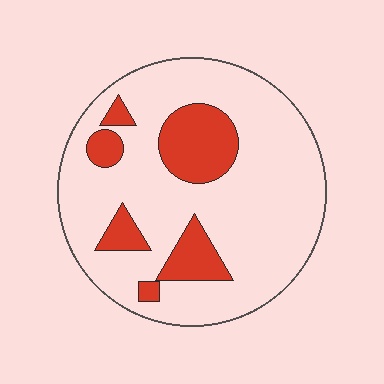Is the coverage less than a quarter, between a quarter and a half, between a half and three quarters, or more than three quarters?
Less than a quarter.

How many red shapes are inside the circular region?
6.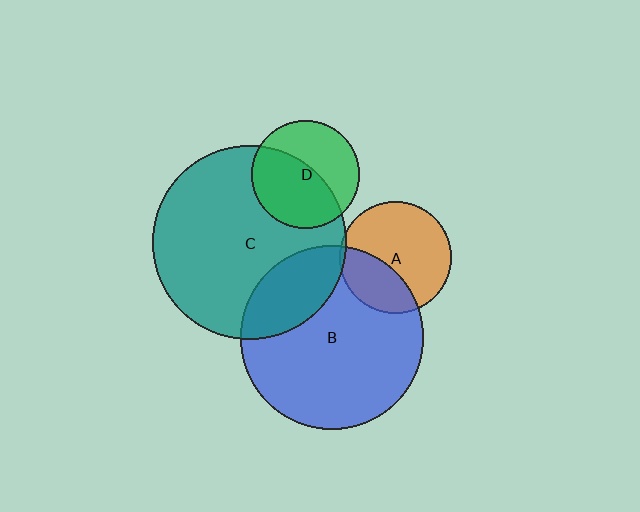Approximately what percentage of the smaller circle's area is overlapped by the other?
Approximately 30%.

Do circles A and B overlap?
Yes.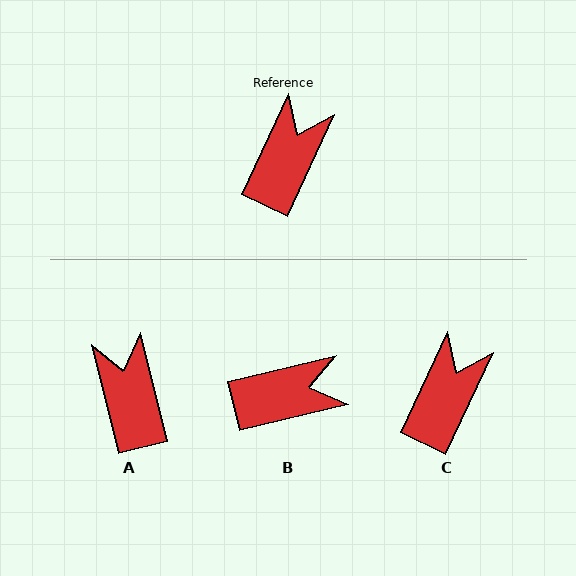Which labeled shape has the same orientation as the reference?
C.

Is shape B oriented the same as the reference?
No, it is off by about 52 degrees.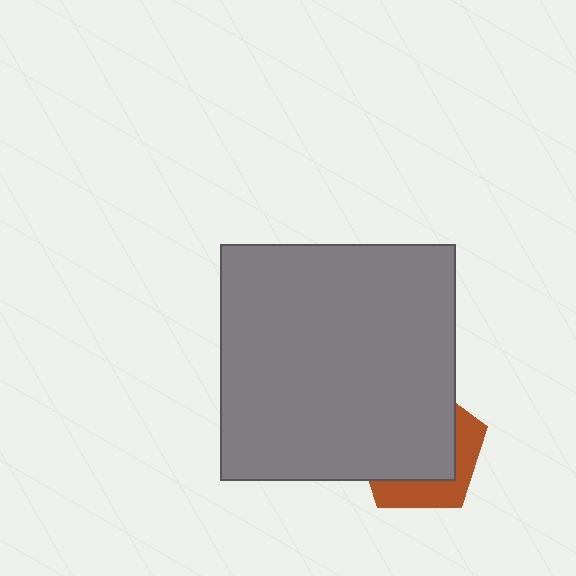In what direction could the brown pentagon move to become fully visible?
The brown pentagon could move toward the lower-right. That would shift it out from behind the gray square entirely.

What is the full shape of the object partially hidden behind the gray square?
The partially hidden object is a brown pentagon.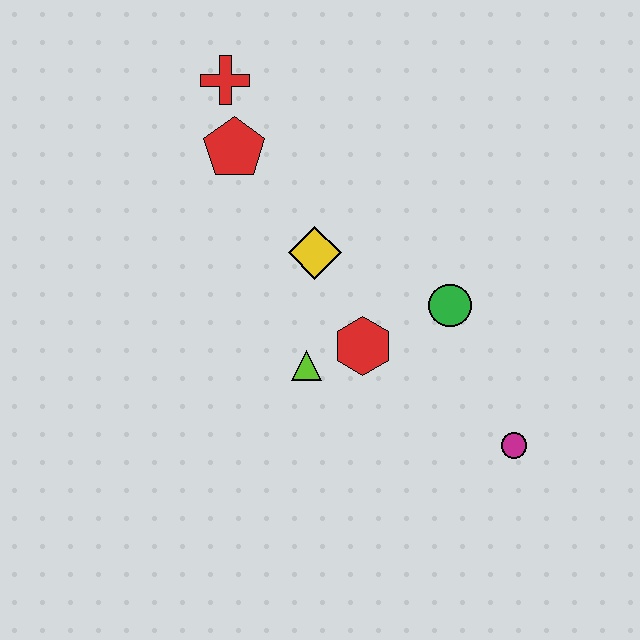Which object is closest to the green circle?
The red hexagon is closest to the green circle.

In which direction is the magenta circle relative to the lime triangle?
The magenta circle is to the right of the lime triangle.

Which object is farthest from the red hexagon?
The red cross is farthest from the red hexagon.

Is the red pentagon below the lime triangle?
No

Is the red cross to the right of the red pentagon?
No